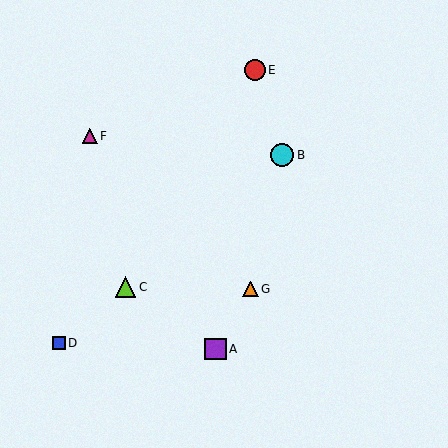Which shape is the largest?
The cyan circle (labeled B) is the largest.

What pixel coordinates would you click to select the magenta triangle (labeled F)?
Click at (90, 136) to select the magenta triangle F.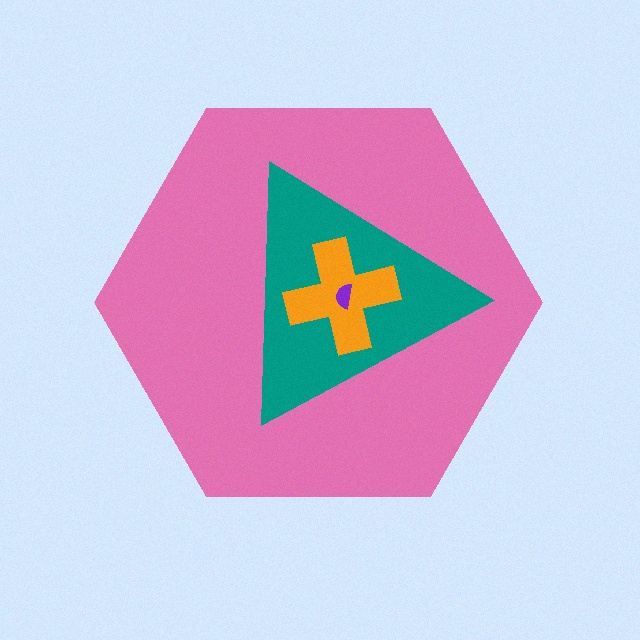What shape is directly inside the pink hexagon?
The teal triangle.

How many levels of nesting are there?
4.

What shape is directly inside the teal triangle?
The orange cross.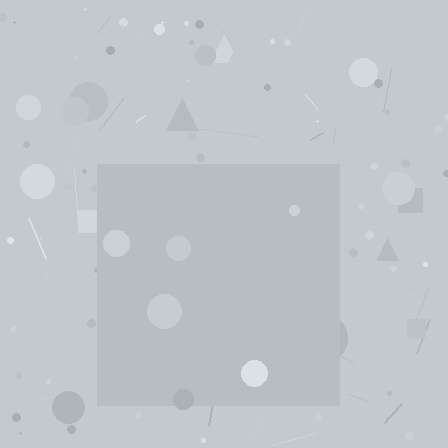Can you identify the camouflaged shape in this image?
The camouflaged shape is a square.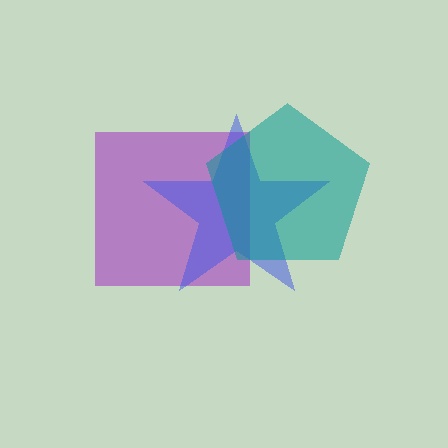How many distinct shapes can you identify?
There are 3 distinct shapes: a purple square, a blue star, a teal pentagon.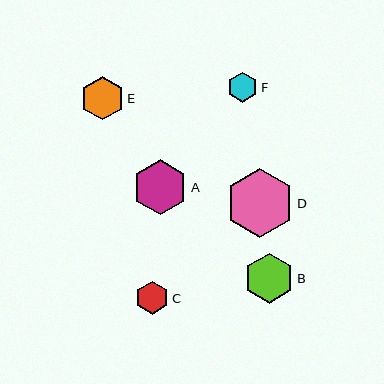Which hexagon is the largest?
Hexagon D is the largest with a size of approximately 69 pixels.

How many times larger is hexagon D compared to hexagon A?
Hexagon D is approximately 1.2 times the size of hexagon A.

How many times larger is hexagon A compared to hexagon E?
Hexagon A is approximately 1.3 times the size of hexagon E.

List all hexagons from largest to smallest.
From largest to smallest: D, A, B, E, C, F.